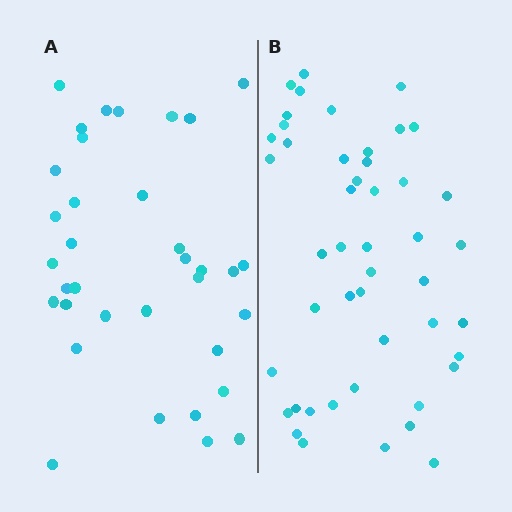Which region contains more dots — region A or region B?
Region B (the right region) has more dots.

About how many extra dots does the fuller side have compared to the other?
Region B has roughly 12 or so more dots than region A.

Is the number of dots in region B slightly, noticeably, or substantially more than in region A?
Region B has noticeably more, but not dramatically so. The ratio is roughly 1.3 to 1.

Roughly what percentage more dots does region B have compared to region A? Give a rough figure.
About 35% more.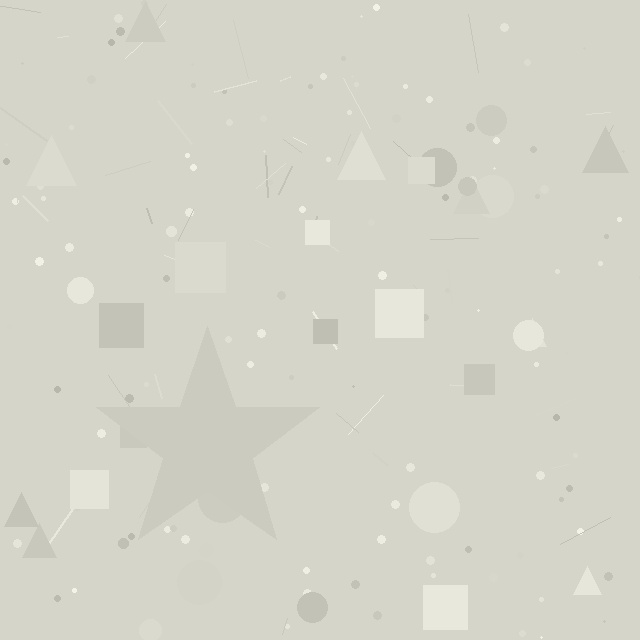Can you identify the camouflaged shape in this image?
The camouflaged shape is a star.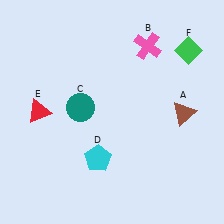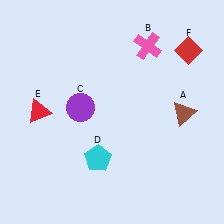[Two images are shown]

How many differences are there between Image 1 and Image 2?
There are 2 differences between the two images.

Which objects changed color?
C changed from teal to purple. F changed from green to red.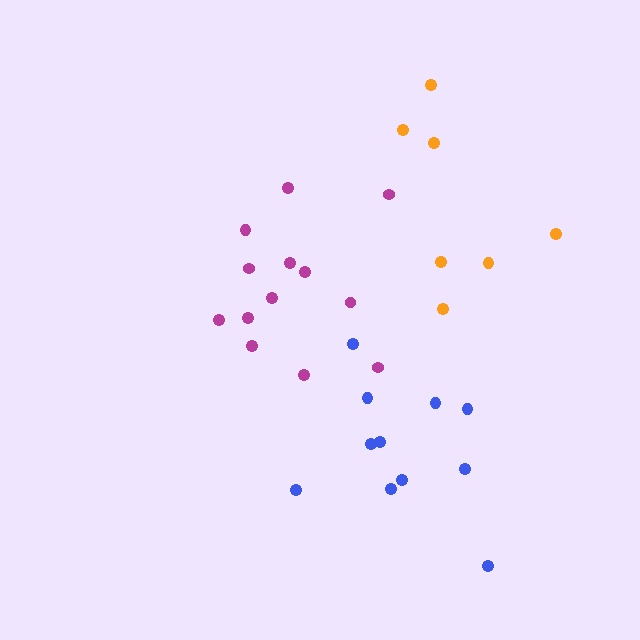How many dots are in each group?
Group 1: 7 dots, Group 2: 11 dots, Group 3: 13 dots (31 total).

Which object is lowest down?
The blue cluster is bottommost.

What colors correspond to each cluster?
The clusters are colored: orange, blue, magenta.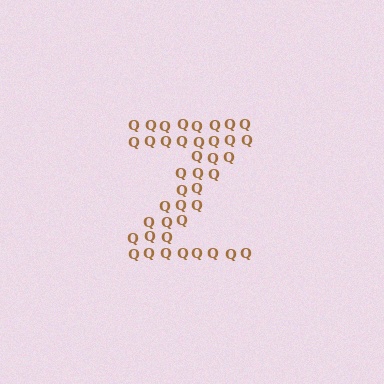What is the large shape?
The large shape is the letter Z.